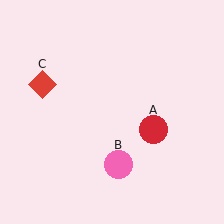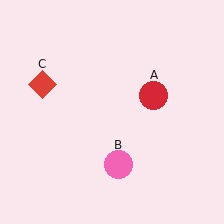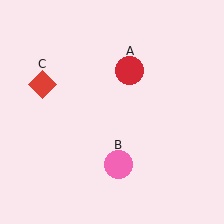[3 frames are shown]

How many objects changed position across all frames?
1 object changed position: red circle (object A).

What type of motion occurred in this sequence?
The red circle (object A) rotated counterclockwise around the center of the scene.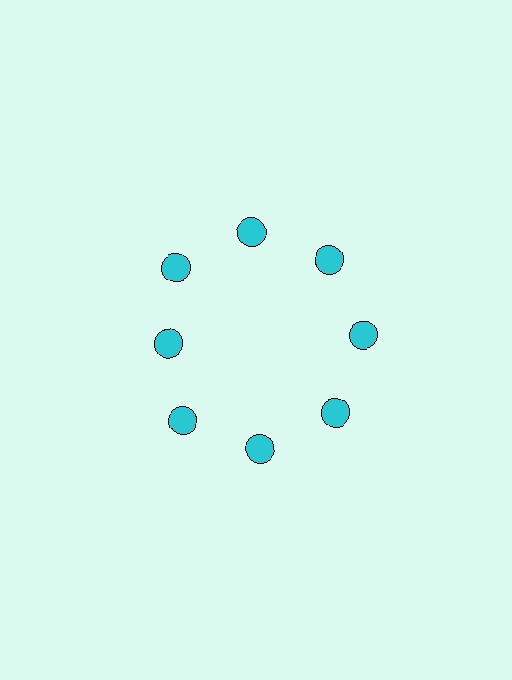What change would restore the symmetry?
The symmetry would be restored by moving it outward, back onto the ring so that all 8 circles sit at equal angles and equal distance from the center.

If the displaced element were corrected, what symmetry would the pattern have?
It would have 8-fold rotational symmetry — the pattern would map onto itself every 45 degrees.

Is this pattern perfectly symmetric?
No. The 8 cyan circles are arranged in a ring, but one element near the 9 o'clock position is pulled inward toward the center, breaking the 8-fold rotational symmetry.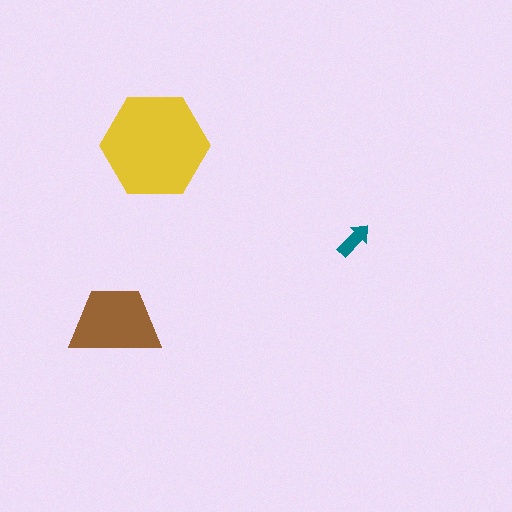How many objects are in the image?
There are 3 objects in the image.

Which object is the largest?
The yellow hexagon.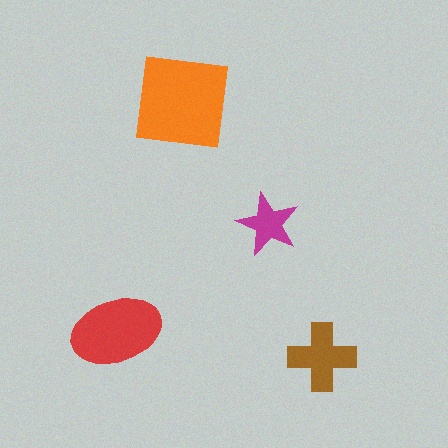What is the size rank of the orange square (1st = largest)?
1st.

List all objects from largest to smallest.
The orange square, the red ellipse, the brown cross, the magenta star.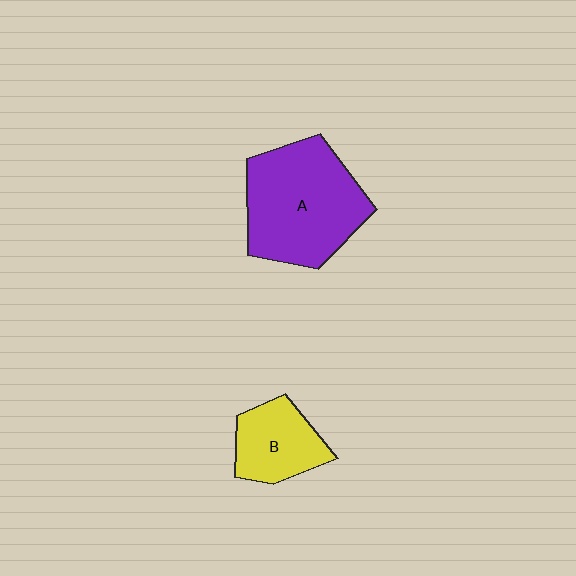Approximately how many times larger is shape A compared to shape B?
Approximately 2.0 times.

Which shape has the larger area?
Shape A (purple).